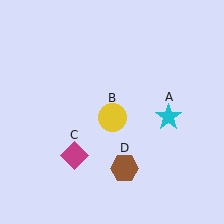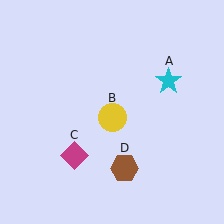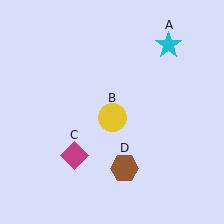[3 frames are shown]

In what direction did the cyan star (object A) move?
The cyan star (object A) moved up.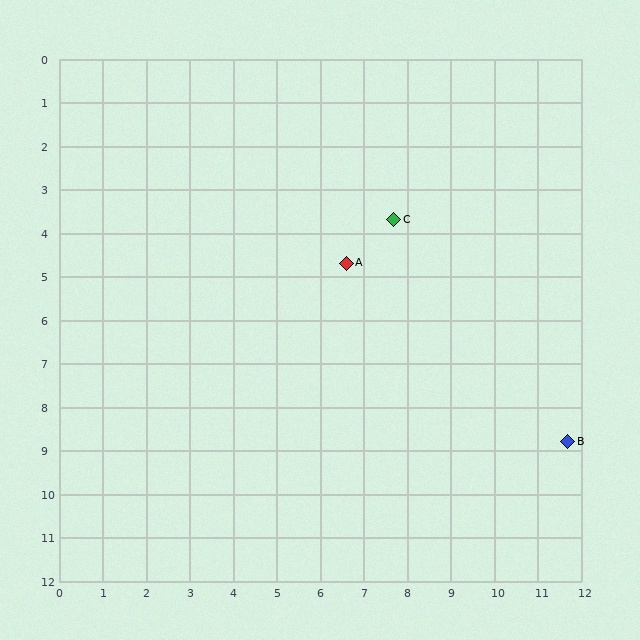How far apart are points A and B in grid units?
Points A and B are about 6.5 grid units apart.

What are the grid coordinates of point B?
Point B is at approximately (11.7, 8.8).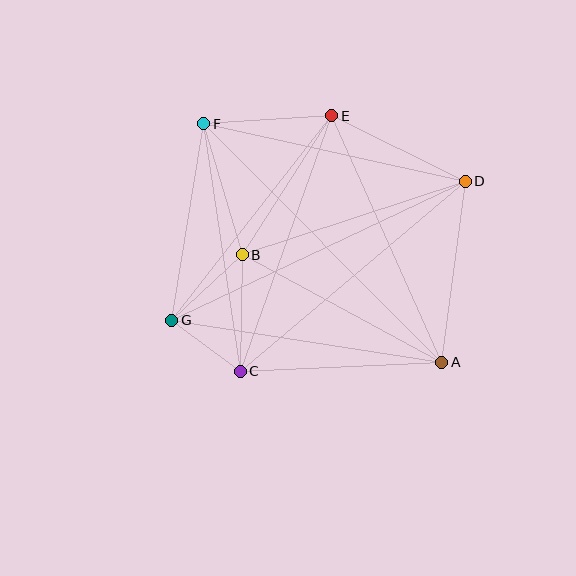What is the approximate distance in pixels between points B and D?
The distance between B and D is approximately 235 pixels.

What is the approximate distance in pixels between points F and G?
The distance between F and G is approximately 199 pixels.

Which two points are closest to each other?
Points C and G are closest to each other.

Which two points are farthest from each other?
Points A and F are farthest from each other.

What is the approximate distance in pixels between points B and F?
The distance between B and F is approximately 136 pixels.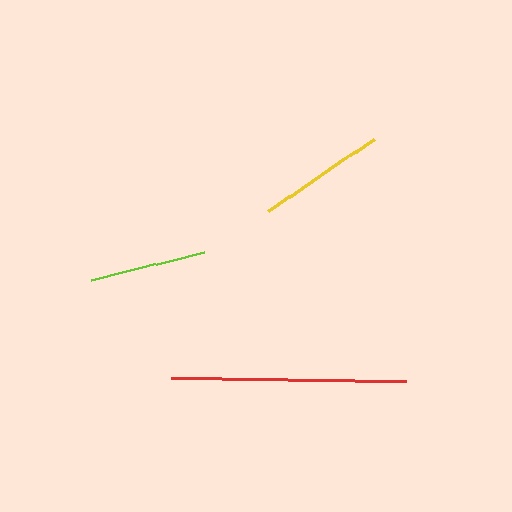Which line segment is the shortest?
The lime line is the shortest at approximately 117 pixels.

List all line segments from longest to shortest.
From longest to shortest: red, yellow, lime.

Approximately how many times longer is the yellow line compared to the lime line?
The yellow line is approximately 1.1 times the length of the lime line.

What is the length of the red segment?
The red segment is approximately 234 pixels long.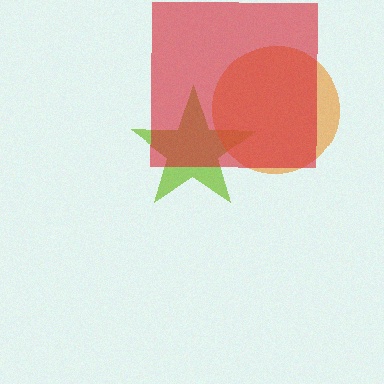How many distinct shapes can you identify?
There are 3 distinct shapes: a lime star, an orange circle, a red square.